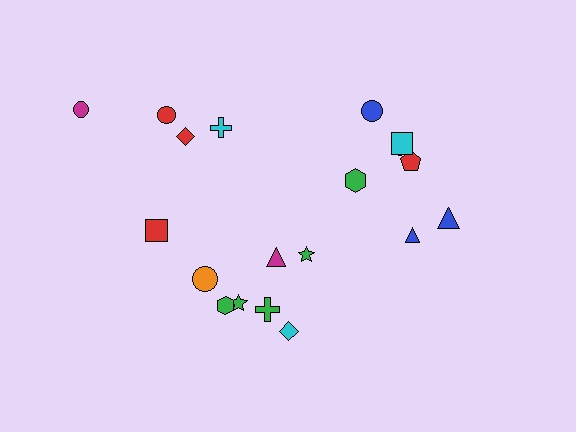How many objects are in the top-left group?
There are 5 objects.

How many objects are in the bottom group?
There are 7 objects.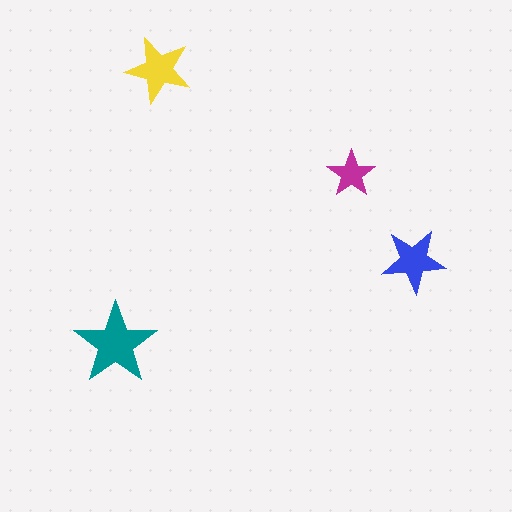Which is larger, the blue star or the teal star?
The teal one.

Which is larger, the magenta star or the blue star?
The blue one.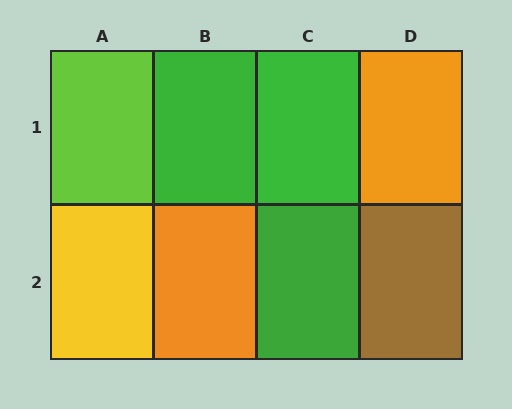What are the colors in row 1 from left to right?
Lime, green, green, orange.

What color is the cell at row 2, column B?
Orange.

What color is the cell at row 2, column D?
Brown.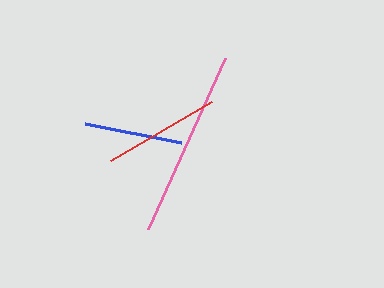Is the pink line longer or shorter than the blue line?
The pink line is longer than the blue line.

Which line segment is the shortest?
The blue line is the shortest at approximately 98 pixels.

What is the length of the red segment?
The red segment is approximately 116 pixels long.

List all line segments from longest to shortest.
From longest to shortest: pink, red, blue.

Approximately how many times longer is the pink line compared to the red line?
The pink line is approximately 1.6 times the length of the red line.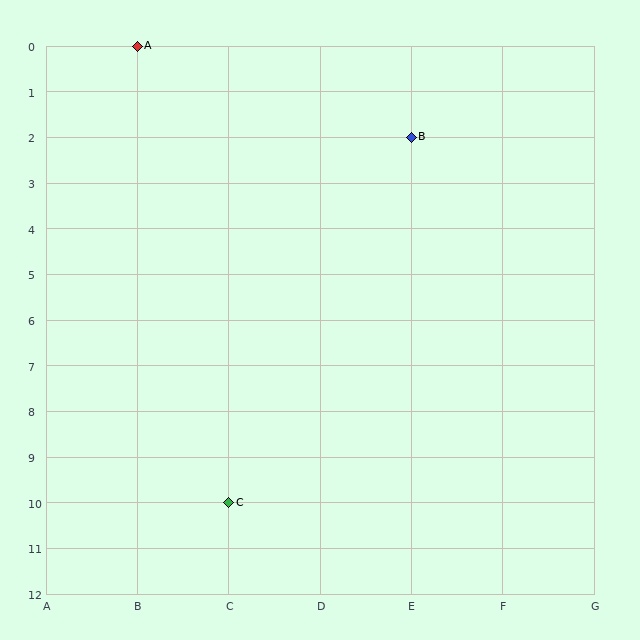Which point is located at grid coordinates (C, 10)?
Point C is at (C, 10).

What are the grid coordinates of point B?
Point B is at grid coordinates (E, 2).